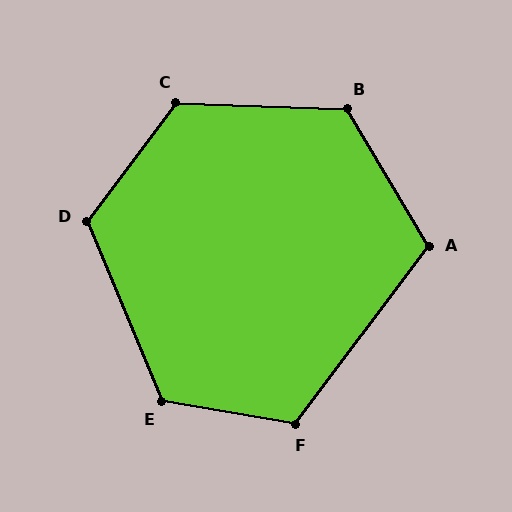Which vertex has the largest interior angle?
C, at approximately 125 degrees.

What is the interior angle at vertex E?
Approximately 123 degrees (obtuse).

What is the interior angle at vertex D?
Approximately 120 degrees (obtuse).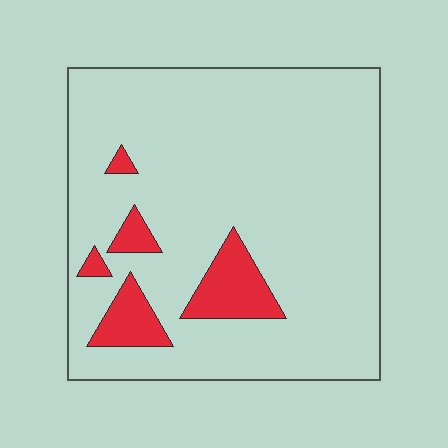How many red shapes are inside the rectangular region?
5.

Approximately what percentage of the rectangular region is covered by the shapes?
Approximately 10%.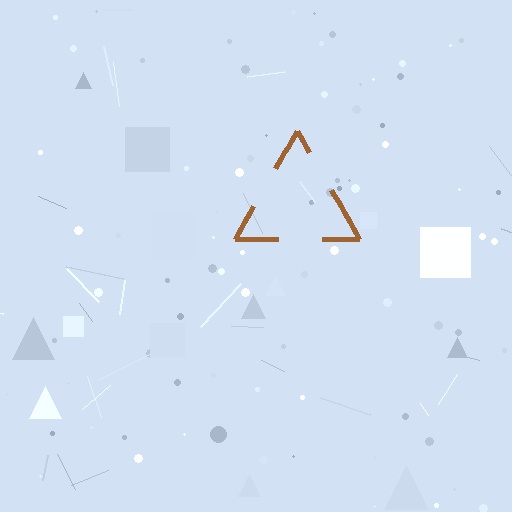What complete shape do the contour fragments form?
The contour fragments form a triangle.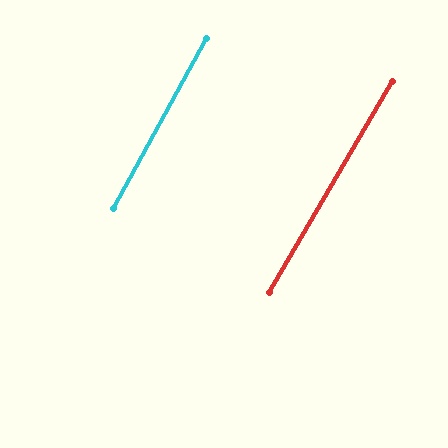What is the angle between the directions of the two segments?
Approximately 1 degree.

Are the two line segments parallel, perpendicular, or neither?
Parallel — their directions differ by only 1.5°.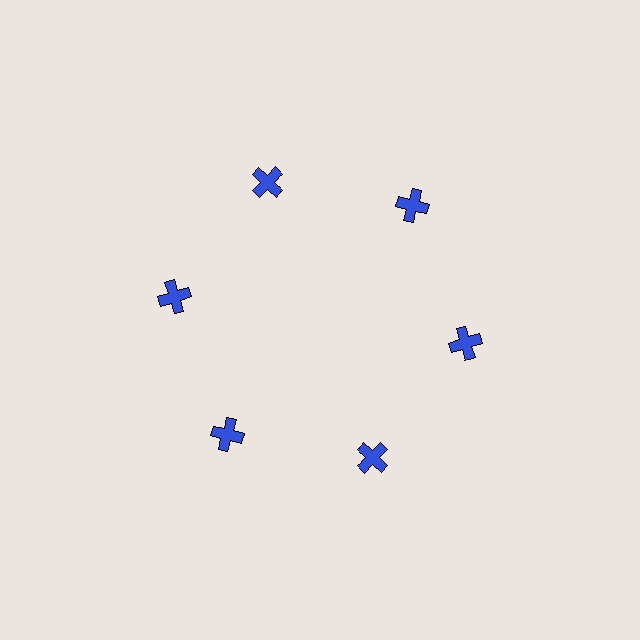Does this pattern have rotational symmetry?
Yes, this pattern has 6-fold rotational symmetry. It looks the same after rotating 60 degrees around the center.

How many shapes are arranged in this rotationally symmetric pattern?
There are 6 shapes, arranged in 6 groups of 1.